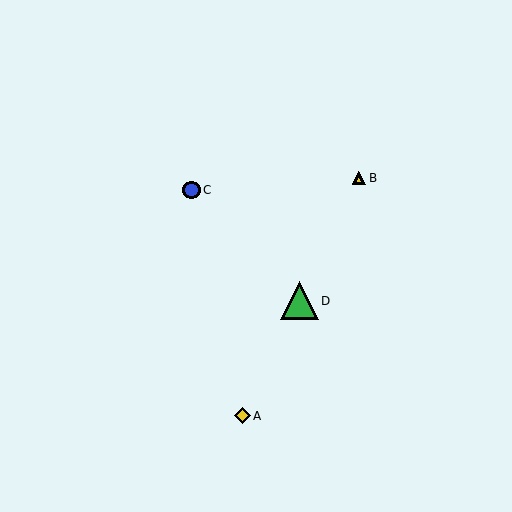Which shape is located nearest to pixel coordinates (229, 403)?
The yellow diamond (labeled A) at (242, 416) is nearest to that location.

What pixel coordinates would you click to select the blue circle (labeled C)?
Click at (191, 190) to select the blue circle C.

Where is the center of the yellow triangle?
The center of the yellow triangle is at (359, 178).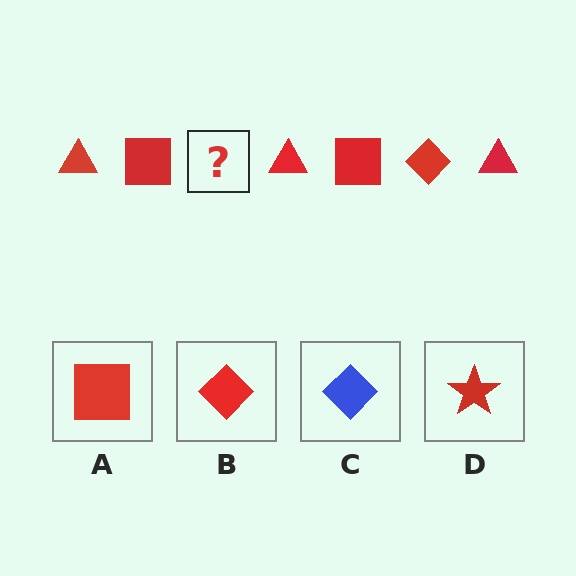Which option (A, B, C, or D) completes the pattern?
B.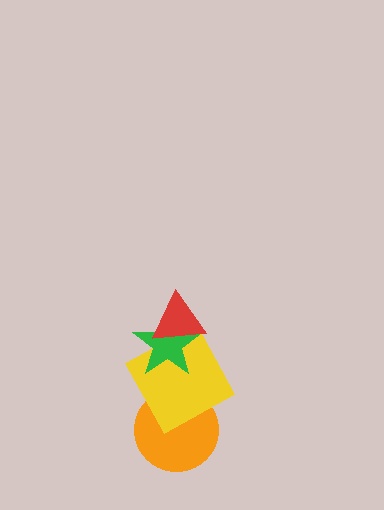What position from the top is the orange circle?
The orange circle is 4th from the top.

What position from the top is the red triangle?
The red triangle is 1st from the top.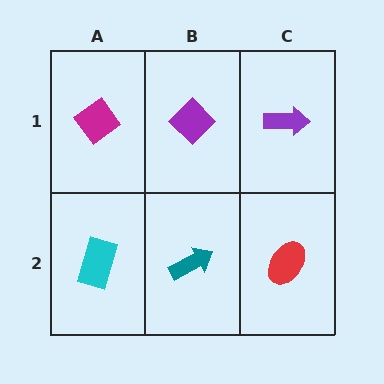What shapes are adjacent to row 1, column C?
A red ellipse (row 2, column C), a purple diamond (row 1, column B).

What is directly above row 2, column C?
A purple arrow.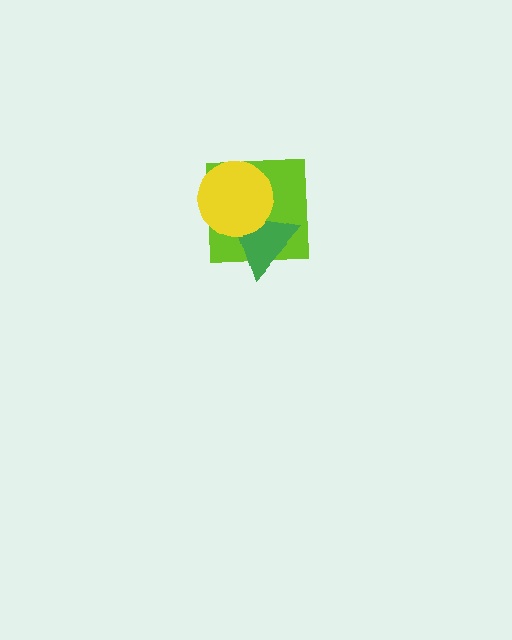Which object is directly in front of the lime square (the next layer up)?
The green triangle is directly in front of the lime square.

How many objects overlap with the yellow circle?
2 objects overlap with the yellow circle.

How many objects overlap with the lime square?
2 objects overlap with the lime square.